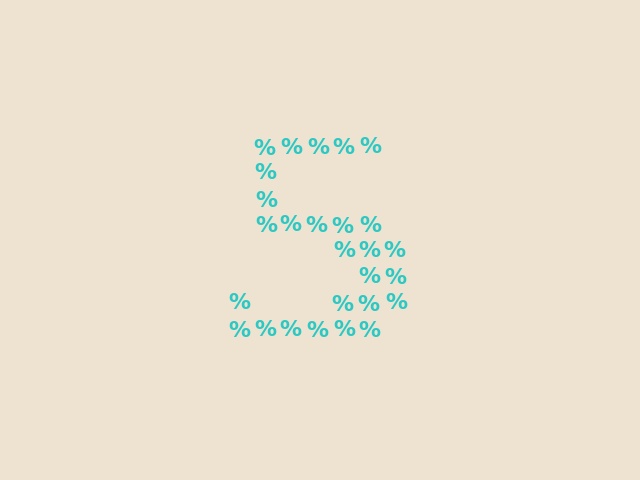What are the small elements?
The small elements are percent signs.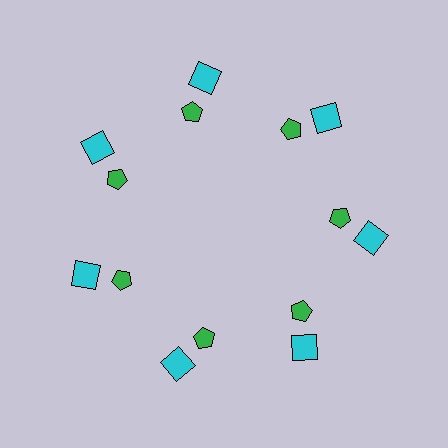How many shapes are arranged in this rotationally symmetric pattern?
There are 14 shapes, arranged in 7 groups of 2.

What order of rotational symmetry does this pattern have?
This pattern has 7-fold rotational symmetry.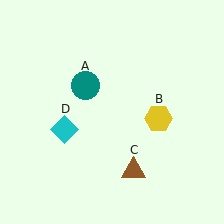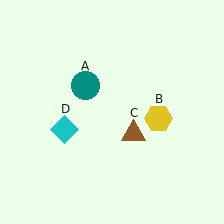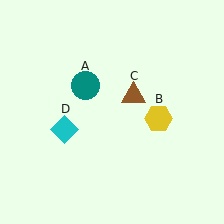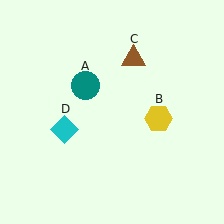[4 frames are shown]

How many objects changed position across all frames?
1 object changed position: brown triangle (object C).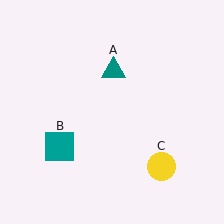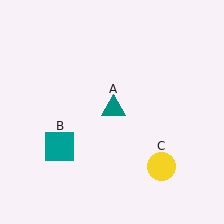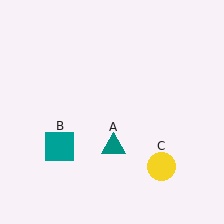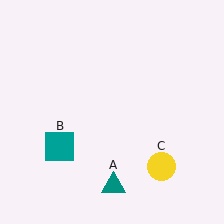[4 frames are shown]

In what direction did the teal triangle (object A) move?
The teal triangle (object A) moved down.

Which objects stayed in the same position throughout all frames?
Teal square (object B) and yellow circle (object C) remained stationary.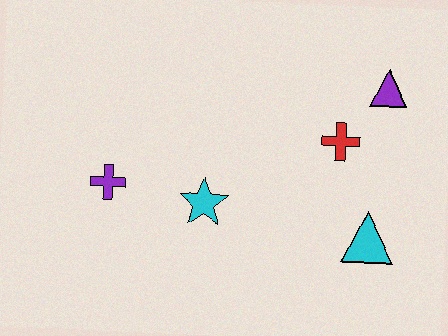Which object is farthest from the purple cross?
The purple triangle is farthest from the purple cross.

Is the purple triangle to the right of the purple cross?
Yes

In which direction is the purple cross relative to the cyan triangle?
The purple cross is to the left of the cyan triangle.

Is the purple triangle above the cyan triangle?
Yes